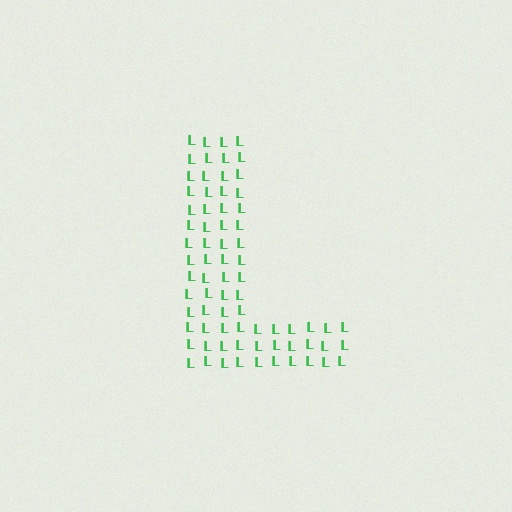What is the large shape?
The large shape is the letter L.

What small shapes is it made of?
It is made of small letter L's.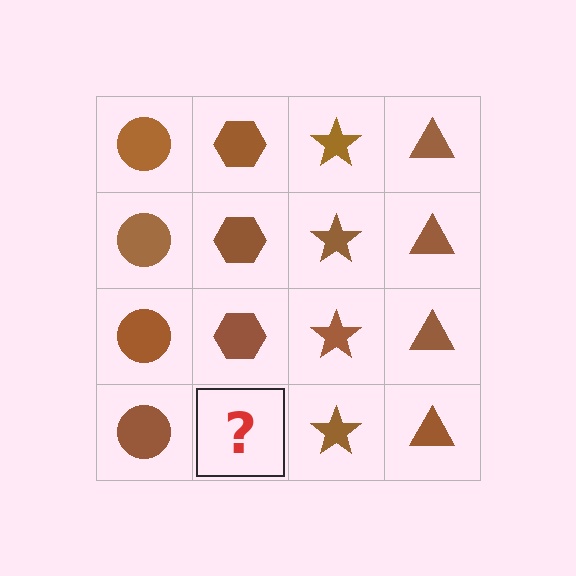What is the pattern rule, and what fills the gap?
The rule is that each column has a consistent shape. The gap should be filled with a brown hexagon.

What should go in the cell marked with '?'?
The missing cell should contain a brown hexagon.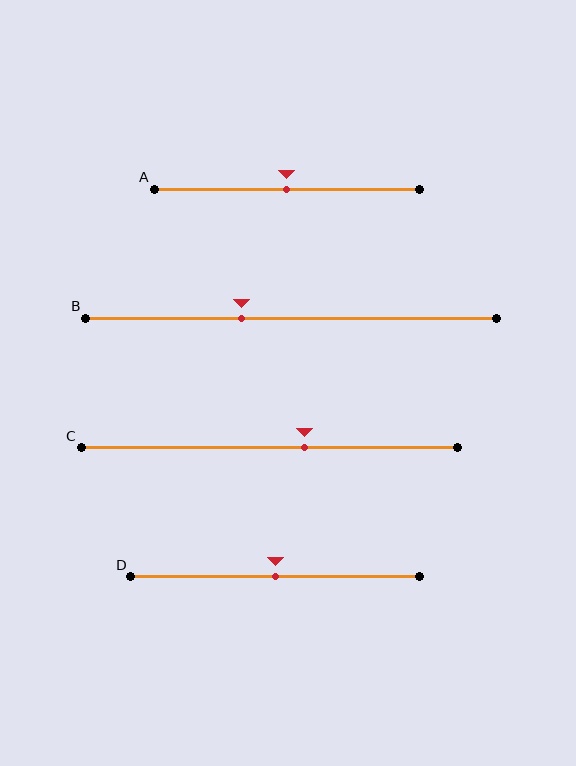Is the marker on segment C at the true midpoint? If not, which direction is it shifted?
No, the marker on segment C is shifted to the right by about 9% of the segment length.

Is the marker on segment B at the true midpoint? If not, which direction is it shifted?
No, the marker on segment B is shifted to the left by about 12% of the segment length.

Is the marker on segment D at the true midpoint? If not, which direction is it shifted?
Yes, the marker on segment D is at the true midpoint.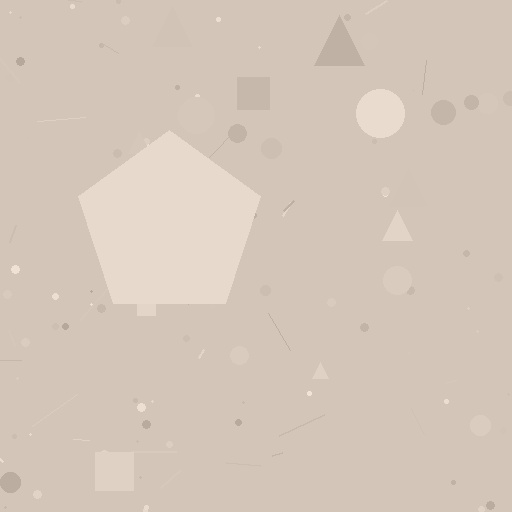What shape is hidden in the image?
A pentagon is hidden in the image.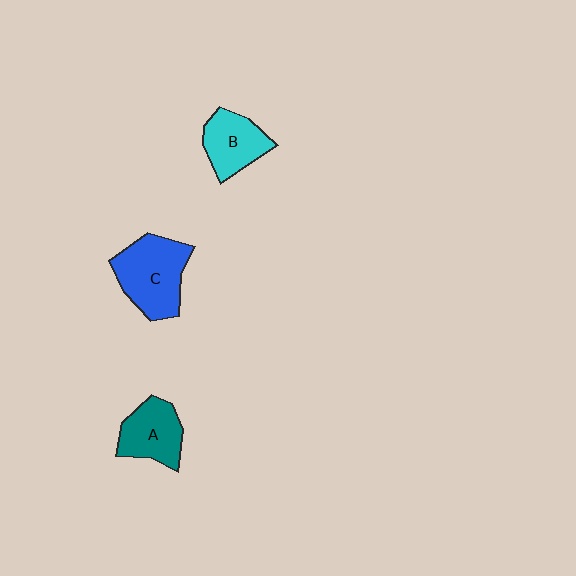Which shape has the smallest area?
Shape B (cyan).